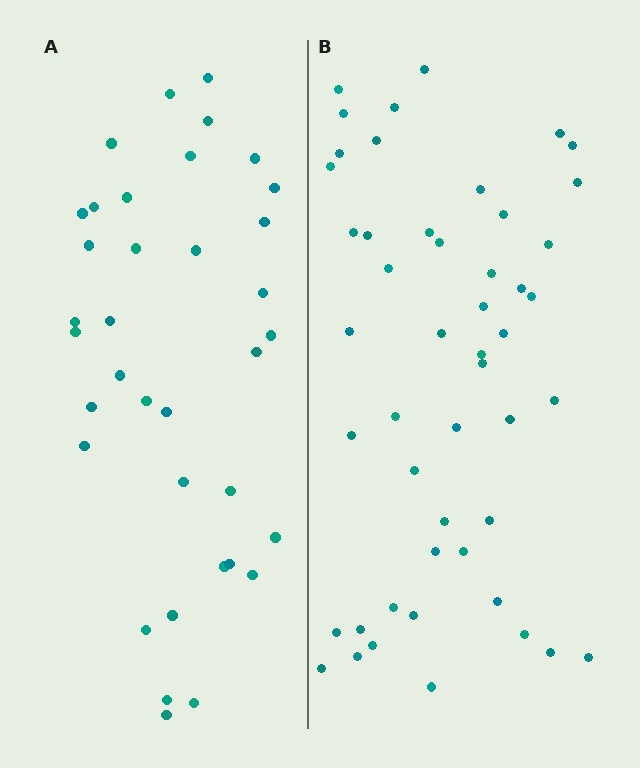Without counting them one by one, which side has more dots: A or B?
Region B (the right region) has more dots.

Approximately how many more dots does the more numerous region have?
Region B has approximately 15 more dots than region A.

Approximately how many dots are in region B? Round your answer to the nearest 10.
About 50 dots. (The exact count is 49, which rounds to 50.)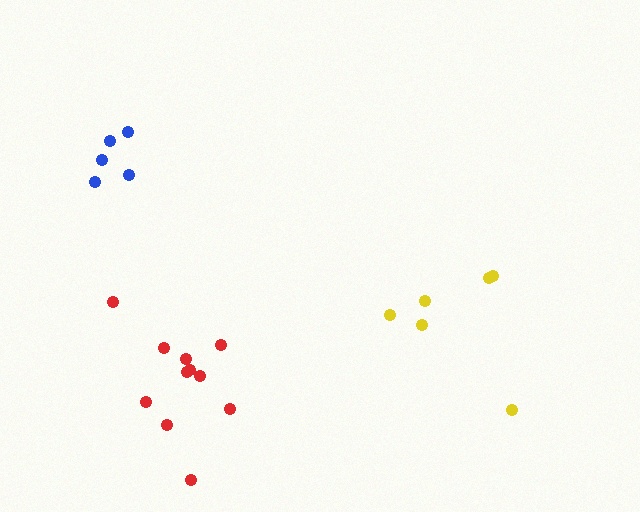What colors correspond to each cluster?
The clusters are colored: red, blue, yellow.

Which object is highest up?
The blue cluster is topmost.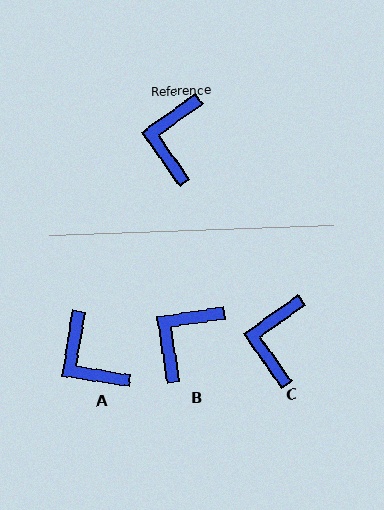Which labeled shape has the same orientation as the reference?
C.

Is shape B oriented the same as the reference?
No, it is off by about 27 degrees.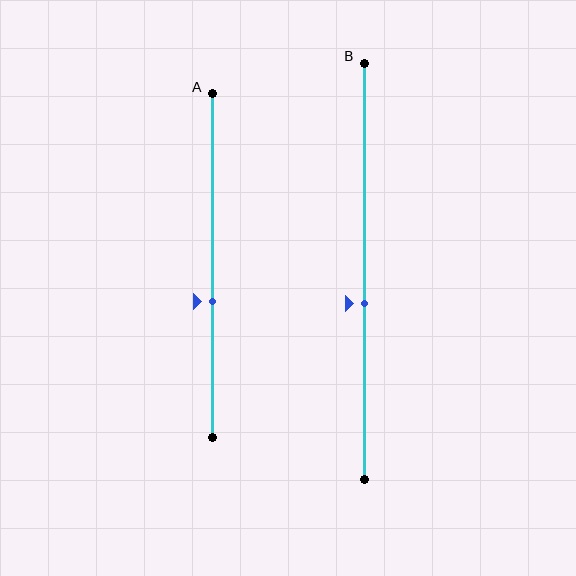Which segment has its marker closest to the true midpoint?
Segment B has its marker closest to the true midpoint.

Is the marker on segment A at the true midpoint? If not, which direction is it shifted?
No, the marker on segment A is shifted downward by about 10% of the segment length.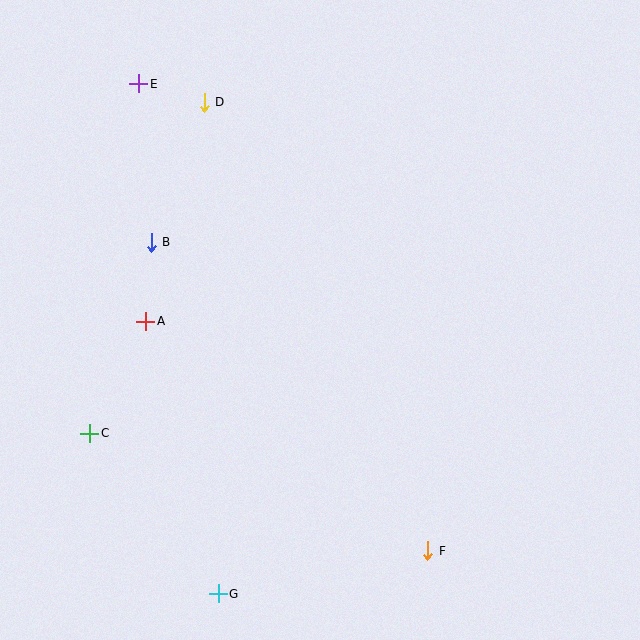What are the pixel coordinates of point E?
Point E is at (139, 84).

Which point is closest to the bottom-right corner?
Point F is closest to the bottom-right corner.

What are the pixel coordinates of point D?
Point D is at (204, 102).